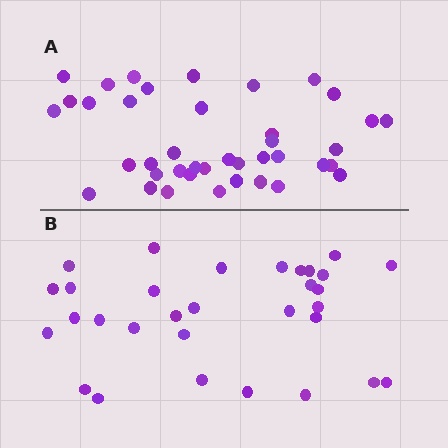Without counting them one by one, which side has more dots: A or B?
Region A (the top region) has more dots.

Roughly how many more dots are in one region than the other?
Region A has roughly 8 or so more dots than region B.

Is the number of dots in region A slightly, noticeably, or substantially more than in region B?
Region A has noticeably more, but not dramatically so. The ratio is roughly 1.3 to 1.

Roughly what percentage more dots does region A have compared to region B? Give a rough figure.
About 30% more.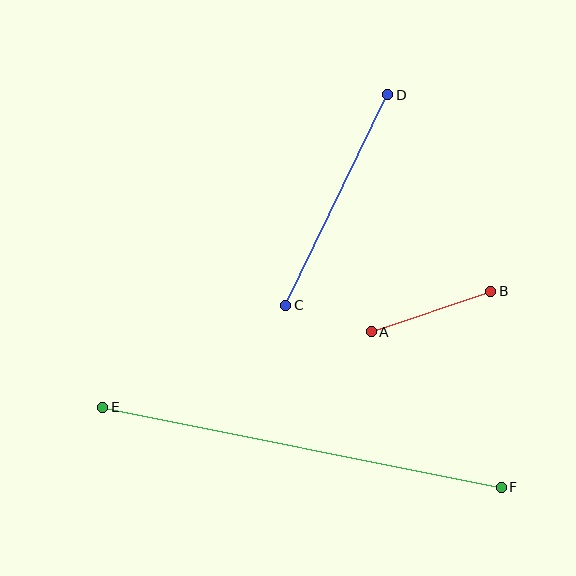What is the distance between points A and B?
The distance is approximately 126 pixels.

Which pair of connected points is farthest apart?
Points E and F are farthest apart.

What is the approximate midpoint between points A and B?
The midpoint is at approximately (431, 311) pixels.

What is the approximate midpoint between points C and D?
The midpoint is at approximately (337, 200) pixels.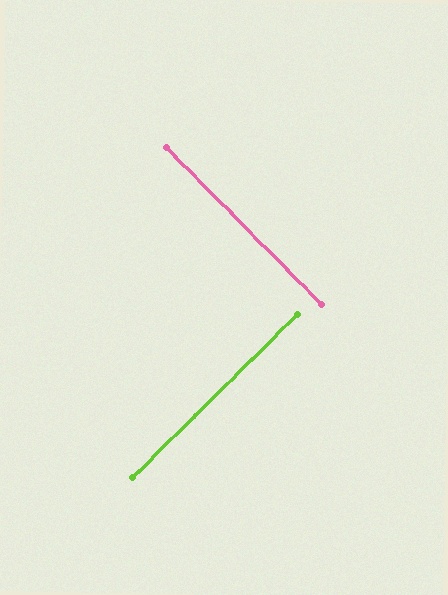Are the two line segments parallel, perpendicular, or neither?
Perpendicular — they meet at approximately 90°.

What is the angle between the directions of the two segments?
Approximately 90 degrees.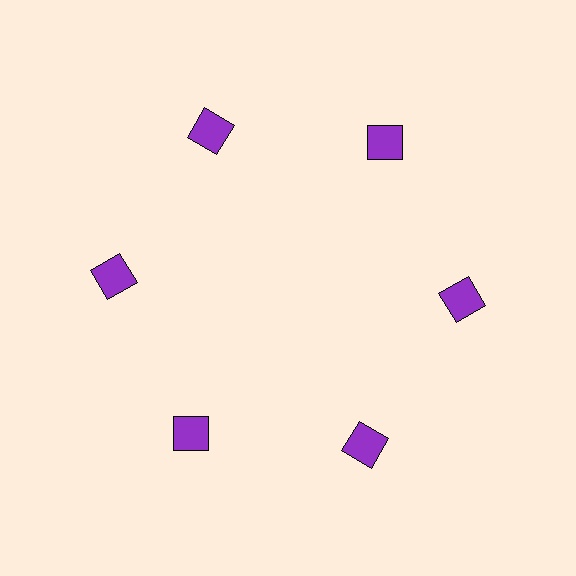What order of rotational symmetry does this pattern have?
This pattern has 6-fold rotational symmetry.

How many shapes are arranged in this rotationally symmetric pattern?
There are 6 shapes, arranged in 6 groups of 1.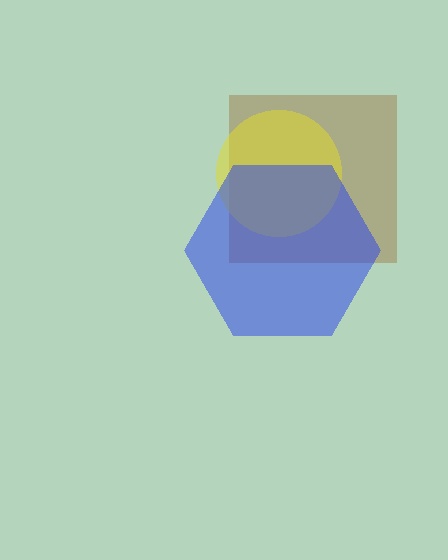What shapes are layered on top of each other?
The layered shapes are: a brown square, a yellow circle, a blue hexagon.